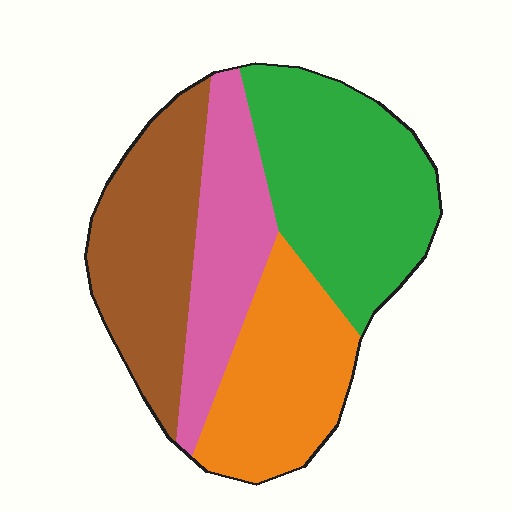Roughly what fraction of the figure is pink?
Pink takes up about one fifth (1/5) of the figure.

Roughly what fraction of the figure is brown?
Brown takes up between a quarter and a half of the figure.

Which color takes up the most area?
Green, at roughly 30%.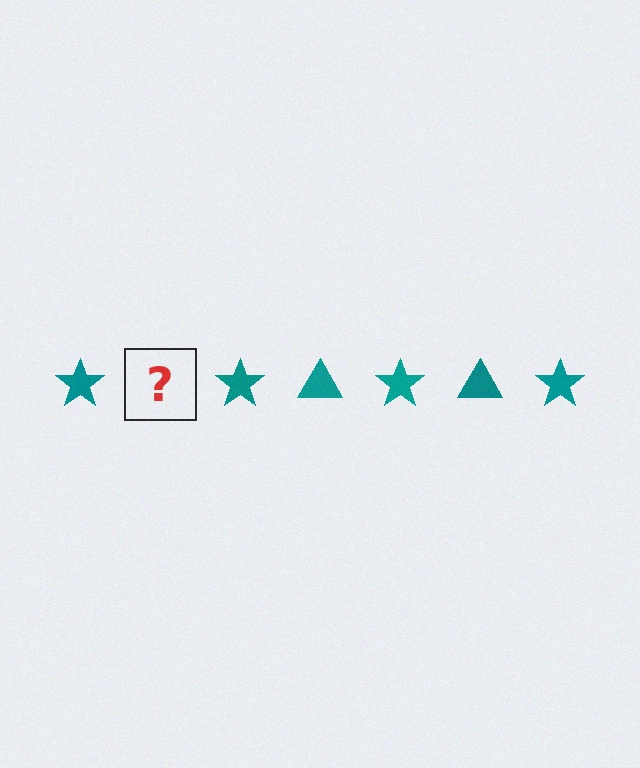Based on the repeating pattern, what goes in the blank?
The blank should be a teal triangle.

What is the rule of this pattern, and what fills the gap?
The rule is that the pattern cycles through star, triangle shapes in teal. The gap should be filled with a teal triangle.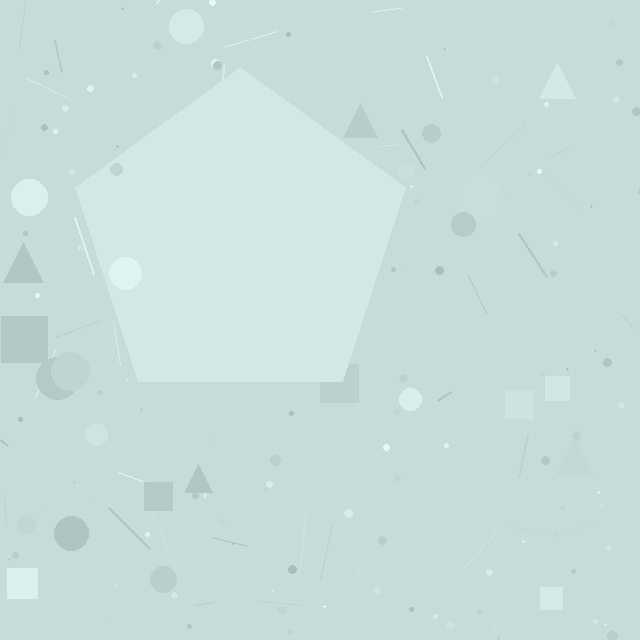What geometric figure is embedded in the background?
A pentagon is embedded in the background.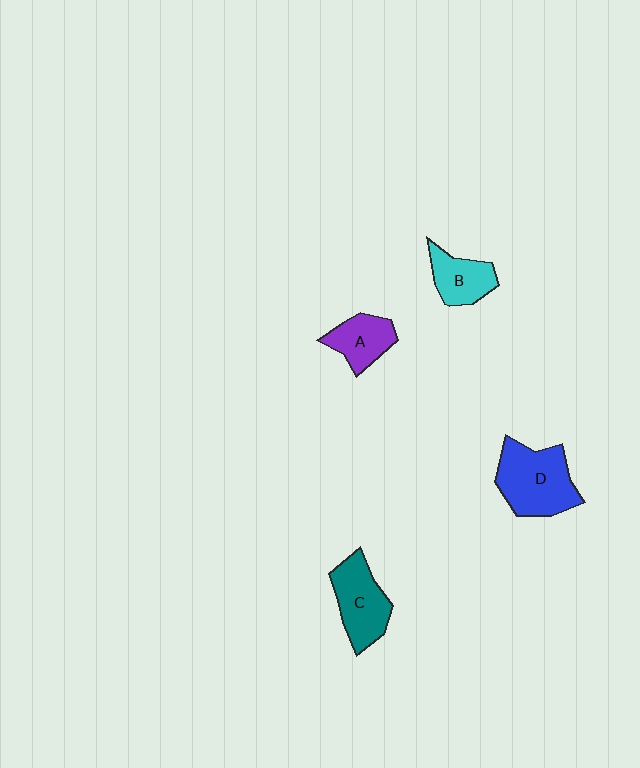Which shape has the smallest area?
Shape A (purple).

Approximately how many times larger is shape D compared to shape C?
Approximately 1.3 times.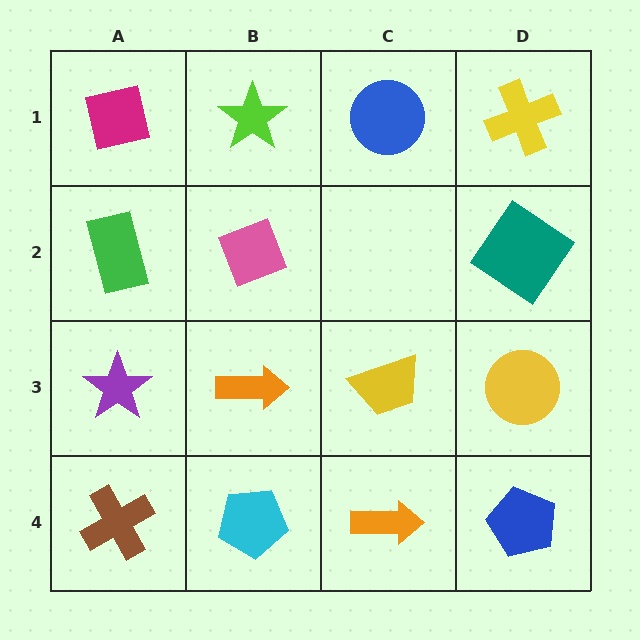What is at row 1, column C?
A blue circle.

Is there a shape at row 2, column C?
No, that cell is empty.